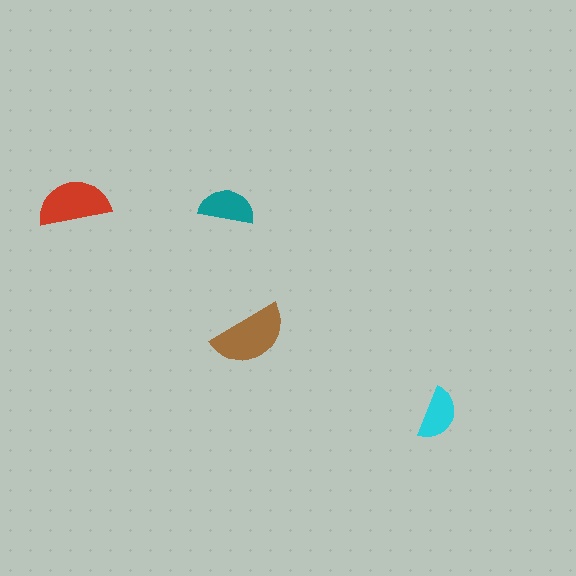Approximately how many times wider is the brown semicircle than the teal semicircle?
About 1.5 times wider.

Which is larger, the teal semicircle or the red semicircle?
The red one.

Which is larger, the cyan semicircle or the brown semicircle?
The brown one.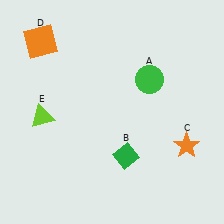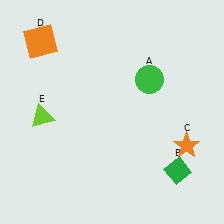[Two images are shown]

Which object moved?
The green diamond (B) moved right.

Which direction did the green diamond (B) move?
The green diamond (B) moved right.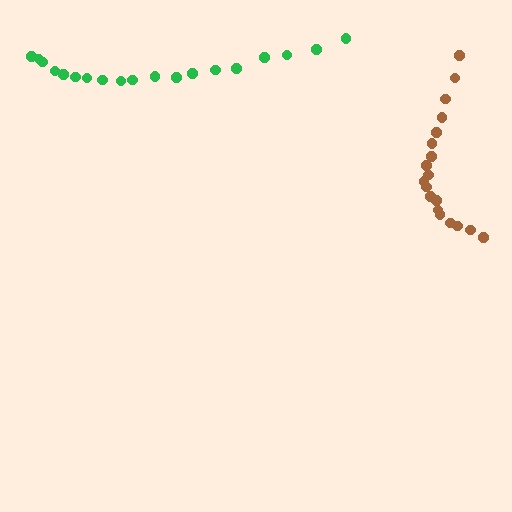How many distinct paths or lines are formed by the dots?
There are 2 distinct paths.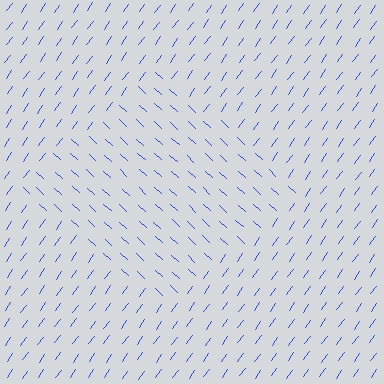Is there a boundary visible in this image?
Yes, there is a texture boundary formed by a change in line orientation.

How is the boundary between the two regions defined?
The boundary is defined purely by a change in line orientation (approximately 83 degrees difference). All lines are the same color and thickness.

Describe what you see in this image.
The image is filled with small blue line segments. A diamond region in the image has lines oriented differently from the surrounding lines, creating a visible texture boundary.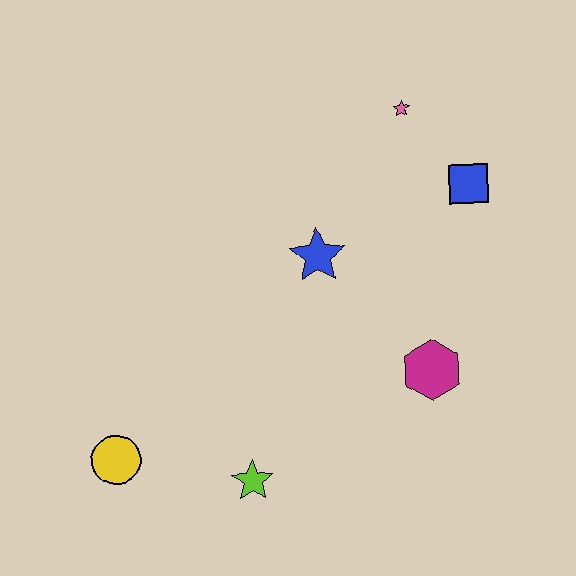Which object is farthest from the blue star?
The yellow circle is farthest from the blue star.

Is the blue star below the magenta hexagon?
No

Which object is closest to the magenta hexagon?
The blue star is closest to the magenta hexagon.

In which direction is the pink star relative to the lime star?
The pink star is above the lime star.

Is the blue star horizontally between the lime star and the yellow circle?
No